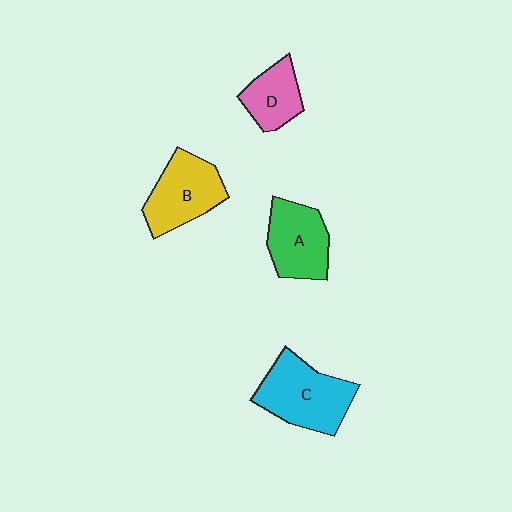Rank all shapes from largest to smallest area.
From largest to smallest: C (cyan), B (yellow), A (green), D (pink).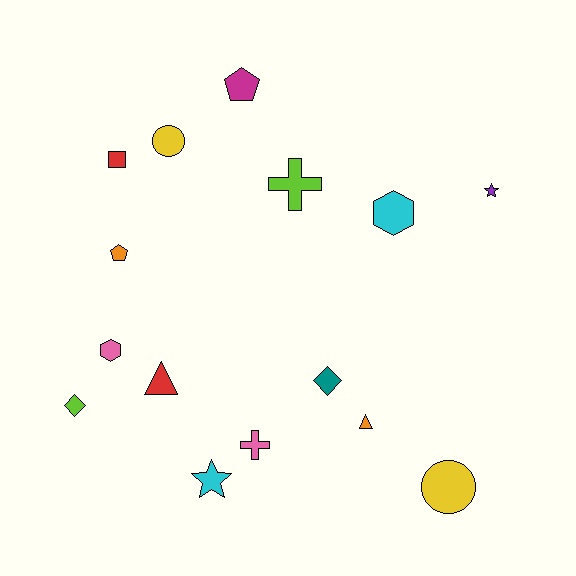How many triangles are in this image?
There are 2 triangles.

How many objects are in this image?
There are 15 objects.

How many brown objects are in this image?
There are no brown objects.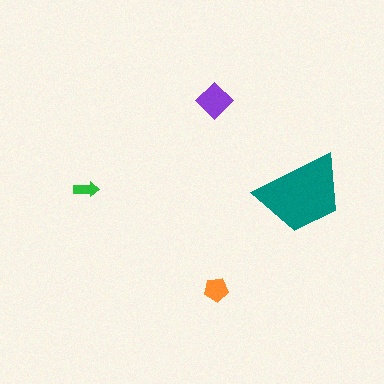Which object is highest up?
The purple diamond is topmost.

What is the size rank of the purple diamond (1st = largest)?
2nd.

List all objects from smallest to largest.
The green arrow, the orange pentagon, the purple diamond, the teal trapezoid.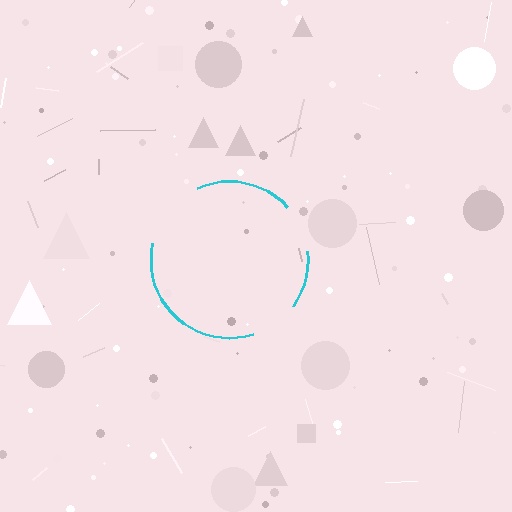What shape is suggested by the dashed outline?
The dashed outline suggests a circle.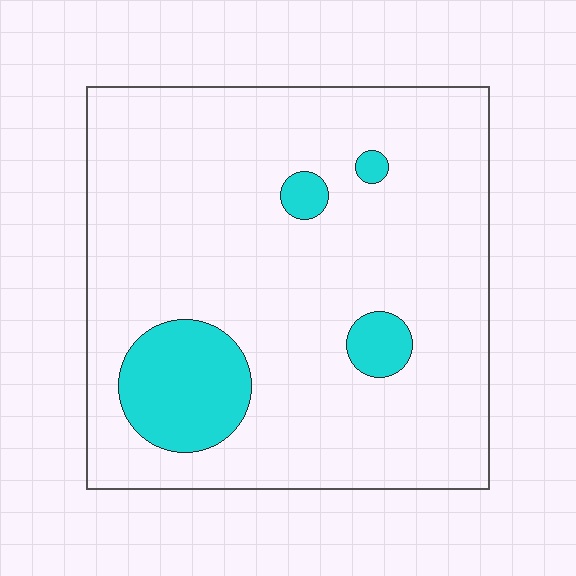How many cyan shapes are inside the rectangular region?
4.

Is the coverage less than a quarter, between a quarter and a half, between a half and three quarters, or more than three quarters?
Less than a quarter.